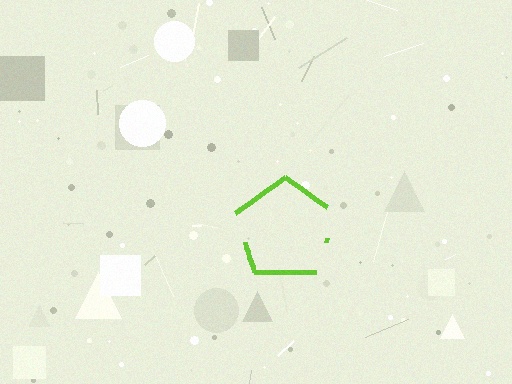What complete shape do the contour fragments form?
The contour fragments form a pentagon.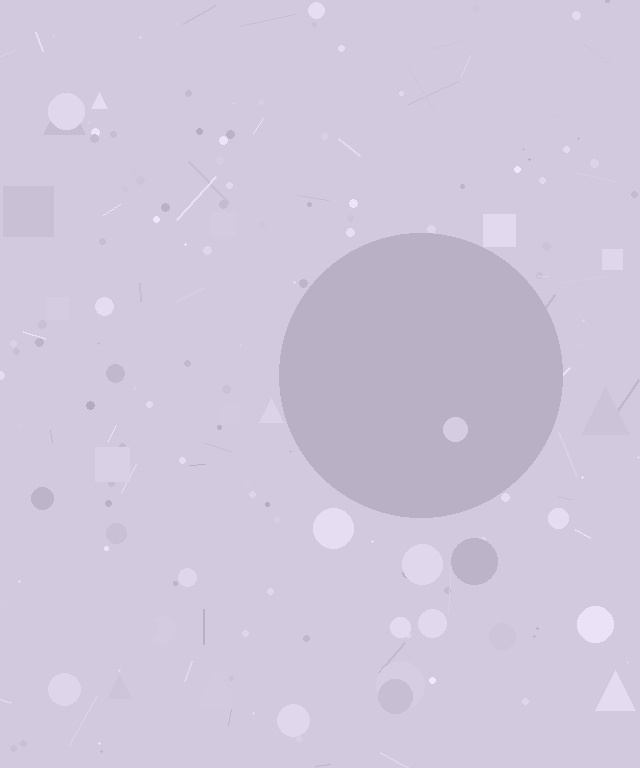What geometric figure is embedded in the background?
A circle is embedded in the background.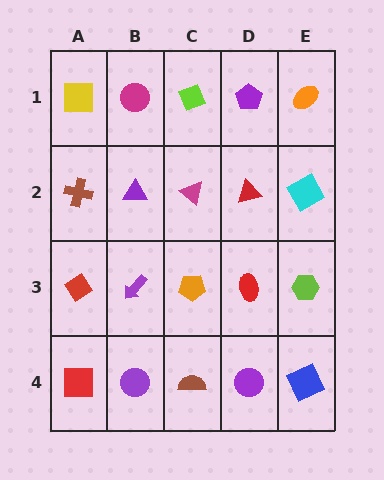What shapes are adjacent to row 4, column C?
An orange pentagon (row 3, column C), a purple circle (row 4, column B), a purple circle (row 4, column D).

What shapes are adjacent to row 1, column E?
A cyan square (row 2, column E), a purple pentagon (row 1, column D).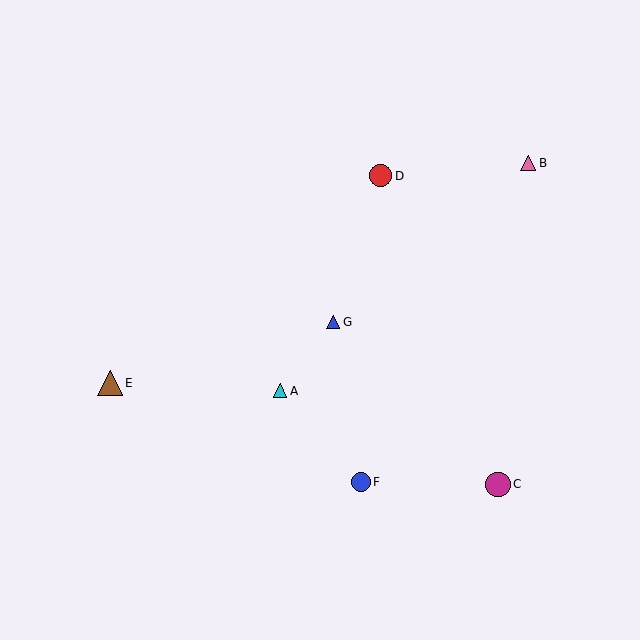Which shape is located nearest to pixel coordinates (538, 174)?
The pink triangle (labeled B) at (528, 163) is nearest to that location.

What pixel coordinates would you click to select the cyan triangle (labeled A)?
Click at (280, 391) to select the cyan triangle A.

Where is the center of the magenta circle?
The center of the magenta circle is at (498, 484).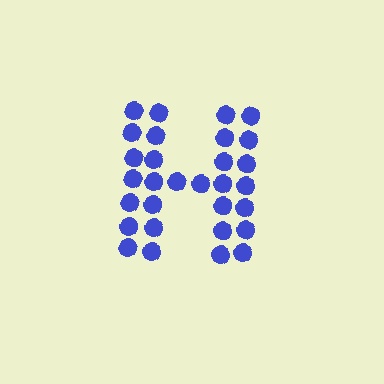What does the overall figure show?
The overall figure shows the letter H.